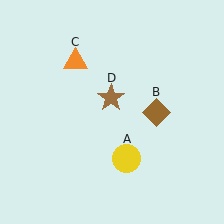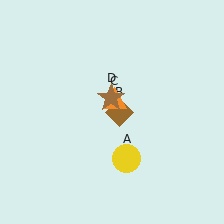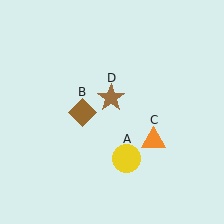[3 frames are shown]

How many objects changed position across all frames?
2 objects changed position: brown diamond (object B), orange triangle (object C).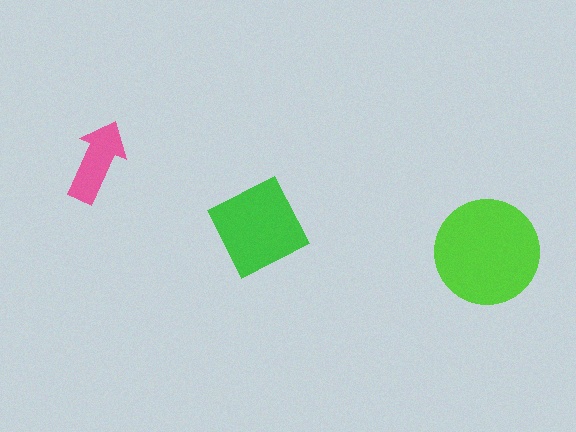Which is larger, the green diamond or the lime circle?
The lime circle.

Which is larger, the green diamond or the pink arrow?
The green diamond.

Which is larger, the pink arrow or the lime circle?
The lime circle.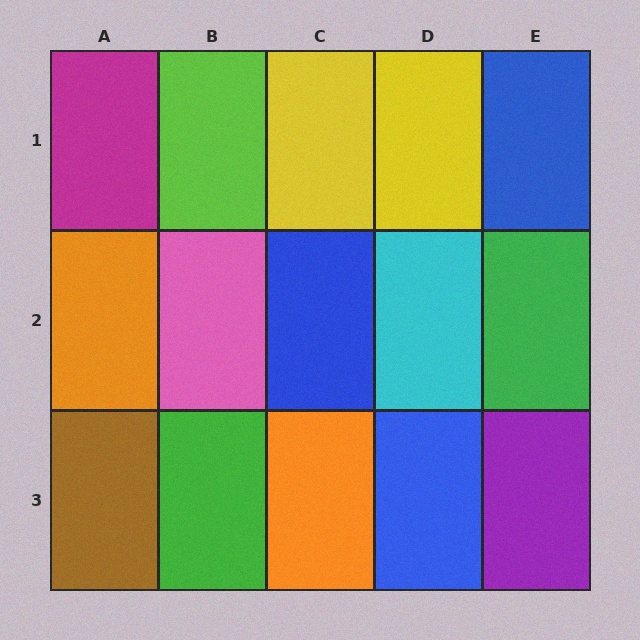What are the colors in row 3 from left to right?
Brown, green, orange, blue, purple.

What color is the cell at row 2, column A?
Orange.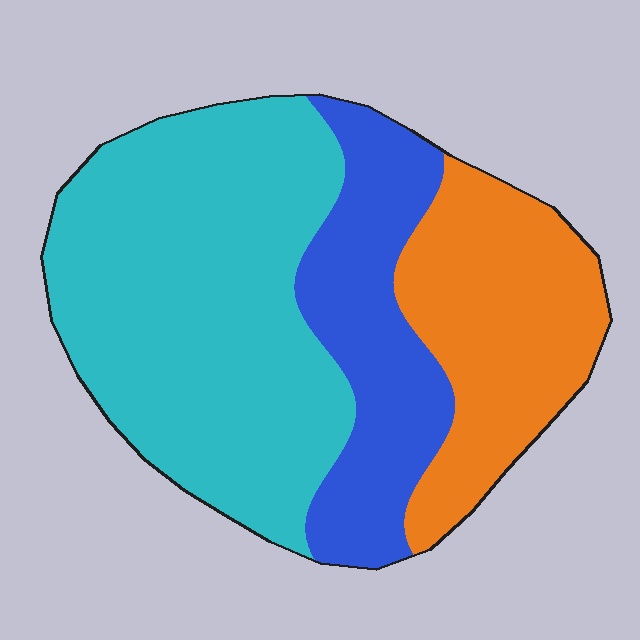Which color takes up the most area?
Cyan, at roughly 50%.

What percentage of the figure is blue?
Blue covers 23% of the figure.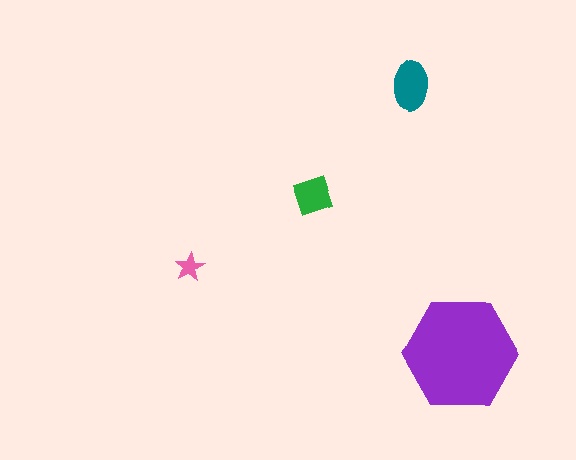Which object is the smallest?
The pink star.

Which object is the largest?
The purple hexagon.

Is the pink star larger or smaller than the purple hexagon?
Smaller.